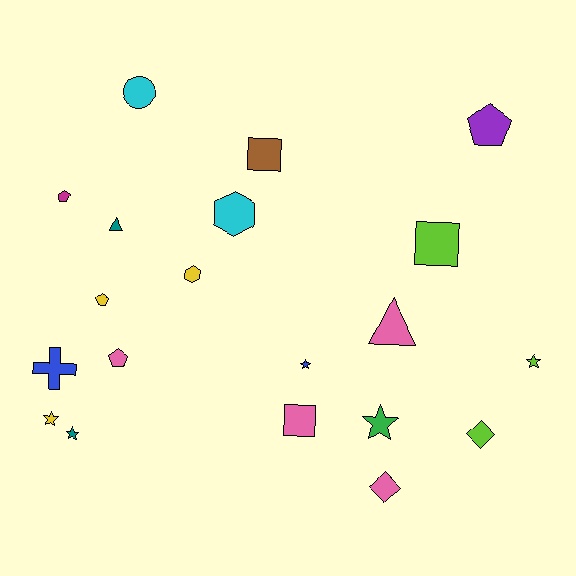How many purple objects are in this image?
There is 1 purple object.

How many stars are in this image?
There are 5 stars.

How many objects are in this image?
There are 20 objects.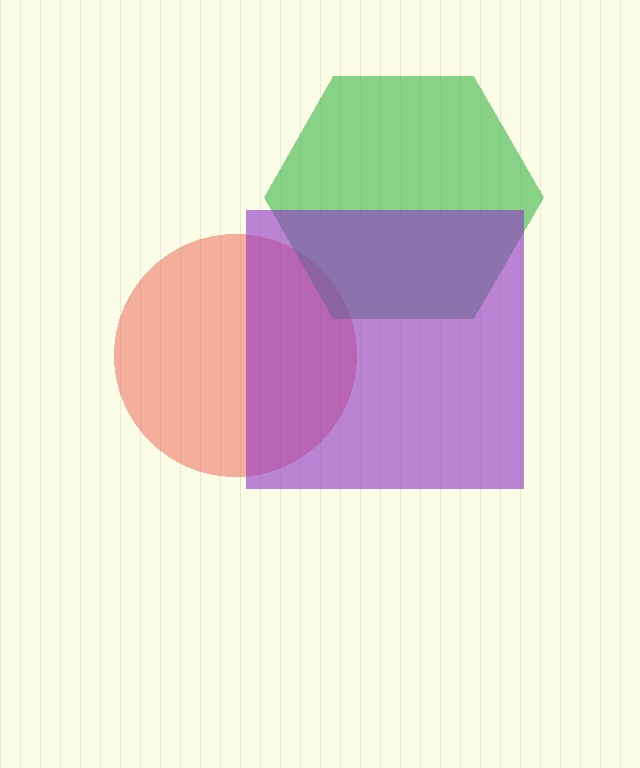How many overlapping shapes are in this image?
There are 3 overlapping shapes in the image.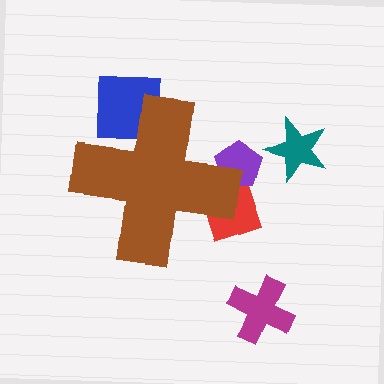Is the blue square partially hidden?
Yes, the blue square is partially hidden behind the brown cross.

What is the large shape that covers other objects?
A brown cross.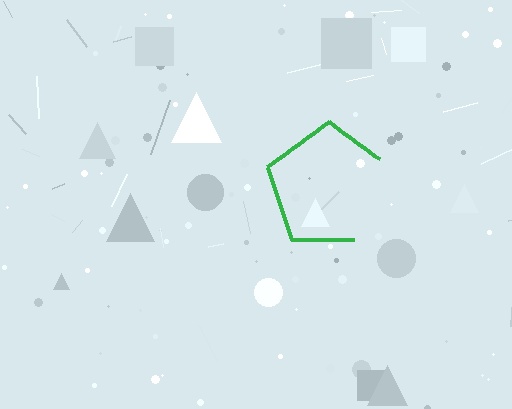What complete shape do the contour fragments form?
The contour fragments form a pentagon.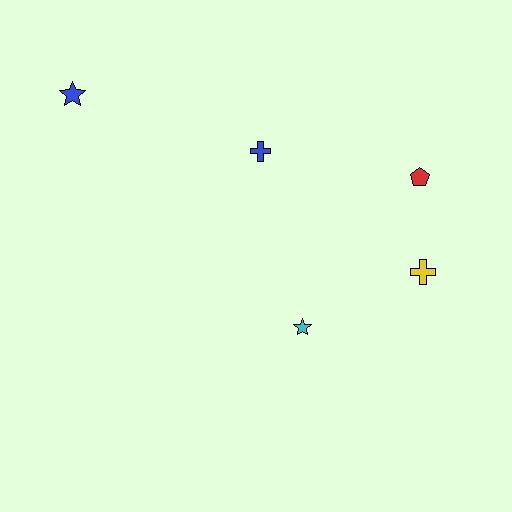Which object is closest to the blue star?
The blue cross is closest to the blue star.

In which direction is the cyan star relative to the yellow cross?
The cyan star is to the left of the yellow cross.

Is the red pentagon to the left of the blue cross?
No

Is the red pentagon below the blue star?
Yes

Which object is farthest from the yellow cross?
The blue star is farthest from the yellow cross.